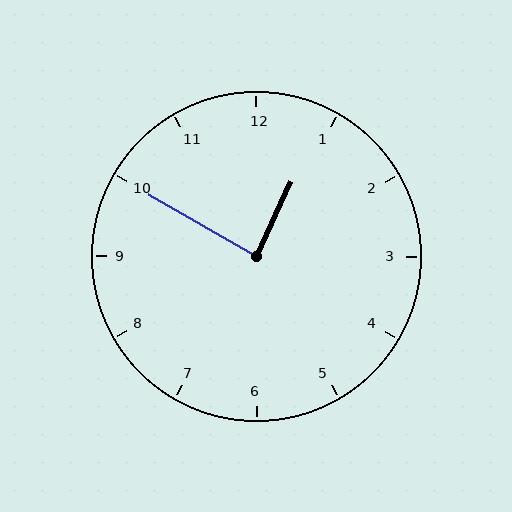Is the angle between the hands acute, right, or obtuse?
It is right.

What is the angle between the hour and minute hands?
Approximately 85 degrees.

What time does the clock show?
12:50.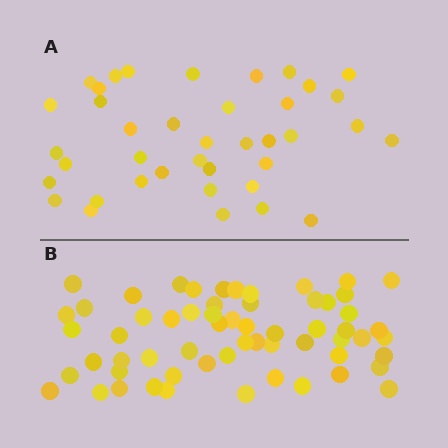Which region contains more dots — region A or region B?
Region B (the bottom region) has more dots.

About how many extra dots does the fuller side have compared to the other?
Region B has approximately 20 more dots than region A.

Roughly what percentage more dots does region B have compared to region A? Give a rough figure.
About 55% more.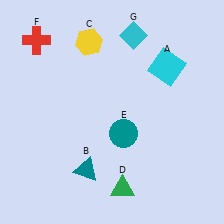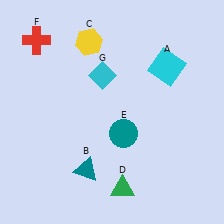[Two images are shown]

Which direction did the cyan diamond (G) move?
The cyan diamond (G) moved down.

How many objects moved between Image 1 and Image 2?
1 object moved between the two images.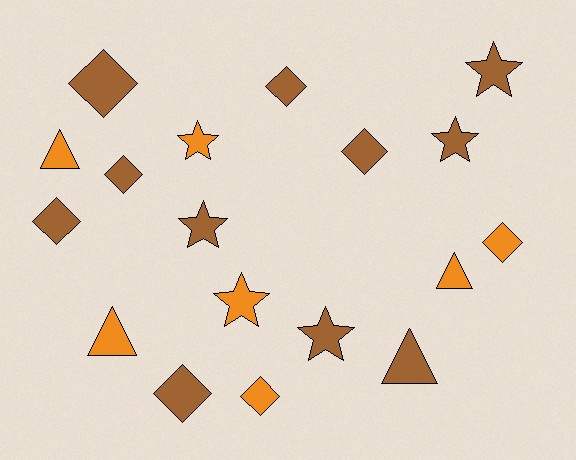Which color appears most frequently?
Brown, with 11 objects.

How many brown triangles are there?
There is 1 brown triangle.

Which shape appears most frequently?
Diamond, with 8 objects.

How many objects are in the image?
There are 18 objects.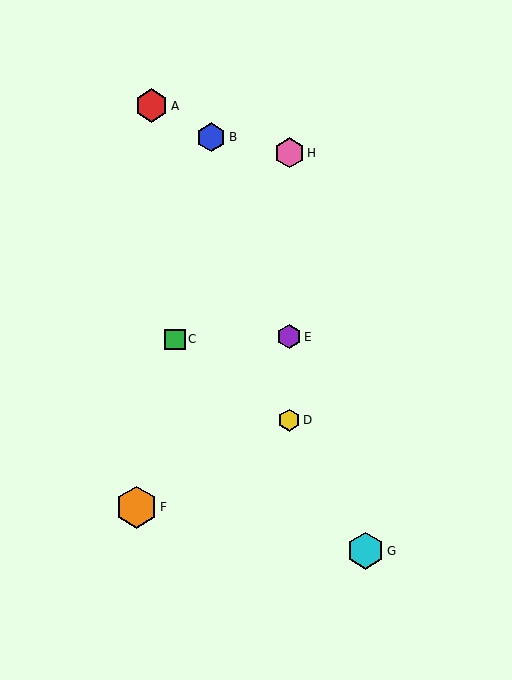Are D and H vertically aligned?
Yes, both are at x≈289.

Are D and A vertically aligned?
No, D is at x≈289 and A is at x≈151.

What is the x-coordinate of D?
Object D is at x≈289.